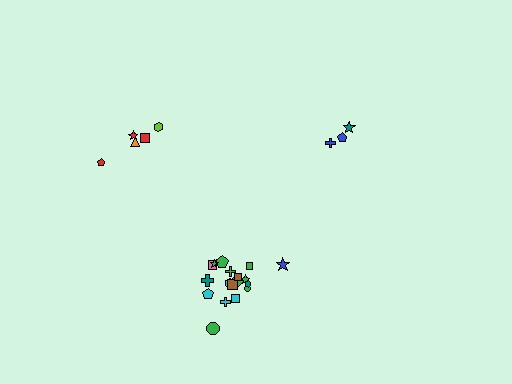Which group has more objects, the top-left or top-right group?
The top-left group.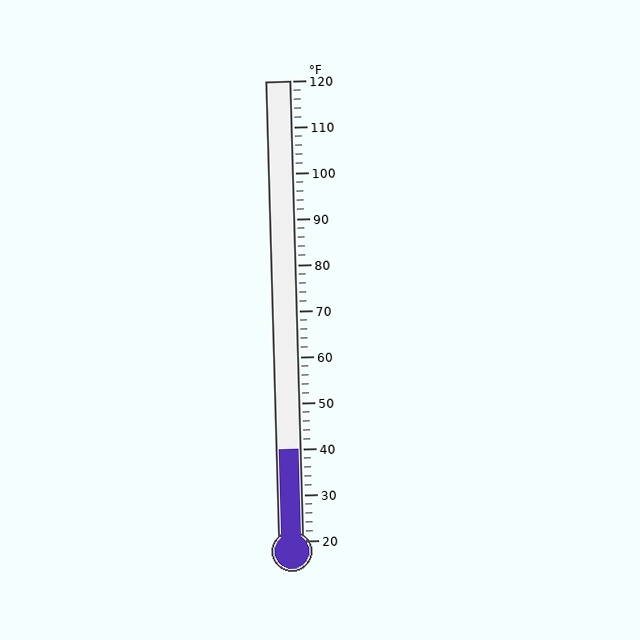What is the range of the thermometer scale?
The thermometer scale ranges from 20°F to 120°F.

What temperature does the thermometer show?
The thermometer shows approximately 40°F.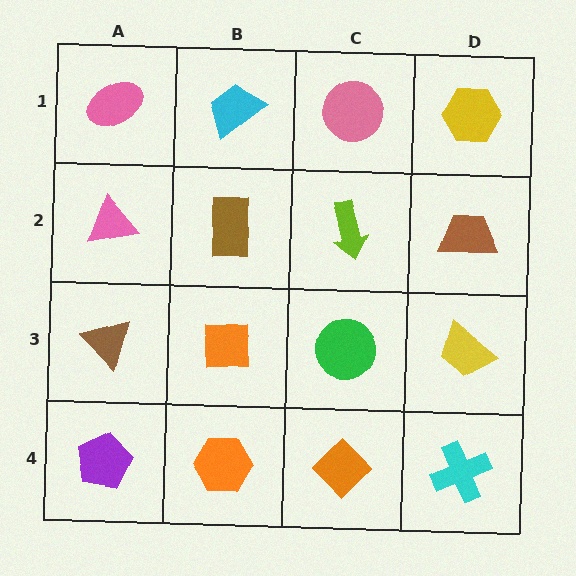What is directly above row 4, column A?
A brown triangle.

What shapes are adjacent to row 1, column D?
A brown trapezoid (row 2, column D), a pink circle (row 1, column C).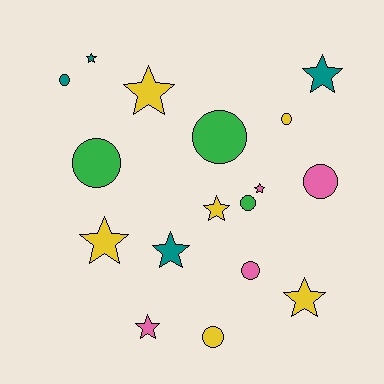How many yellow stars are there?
There are 4 yellow stars.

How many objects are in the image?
There are 17 objects.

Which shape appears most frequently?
Star, with 9 objects.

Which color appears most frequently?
Yellow, with 6 objects.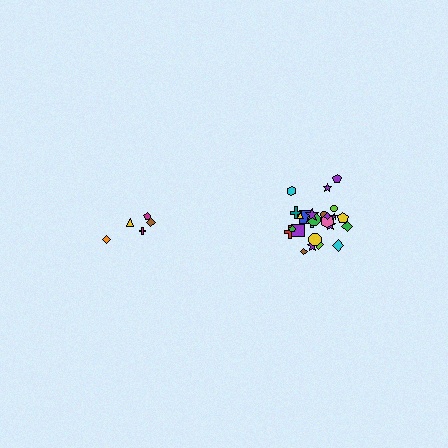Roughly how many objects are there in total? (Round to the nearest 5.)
Roughly 30 objects in total.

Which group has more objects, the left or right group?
The right group.